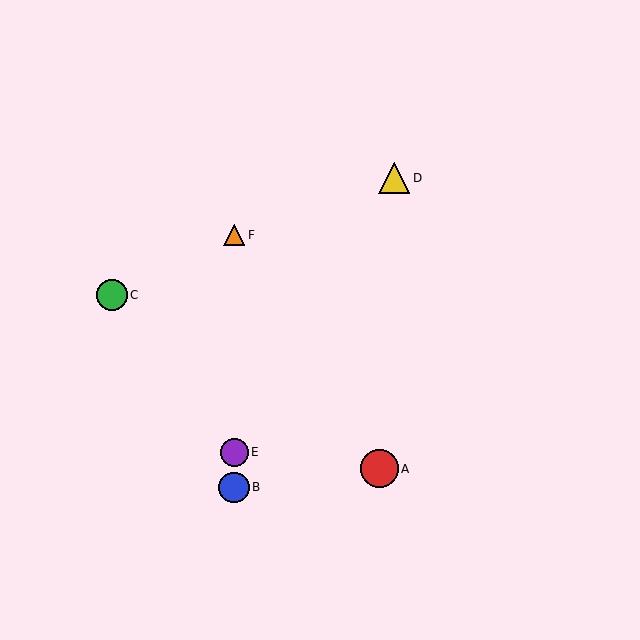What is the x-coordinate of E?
Object E is at x≈234.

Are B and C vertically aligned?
No, B is at x≈234 and C is at x≈112.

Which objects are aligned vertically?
Objects B, E, F are aligned vertically.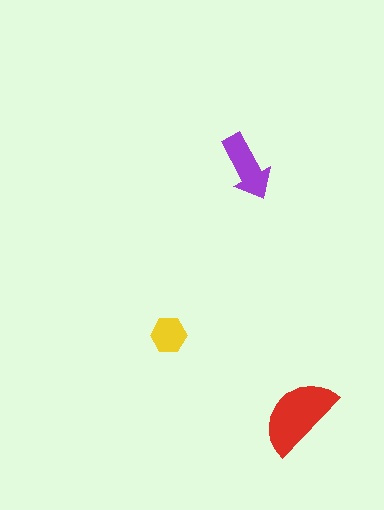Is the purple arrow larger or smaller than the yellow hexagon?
Larger.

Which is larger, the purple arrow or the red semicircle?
The red semicircle.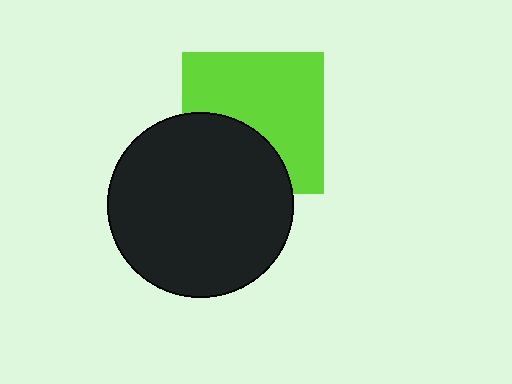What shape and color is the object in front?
The object in front is a black circle.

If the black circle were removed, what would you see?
You would see the complete lime square.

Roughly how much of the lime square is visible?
About half of it is visible (roughly 64%).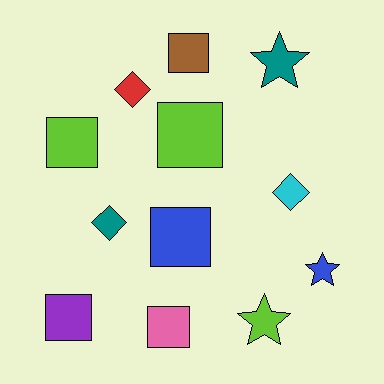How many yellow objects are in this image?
There are no yellow objects.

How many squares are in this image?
There are 6 squares.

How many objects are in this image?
There are 12 objects.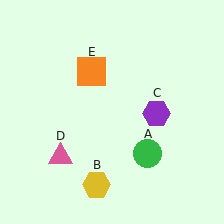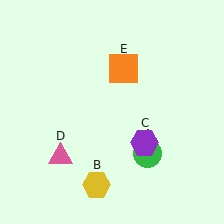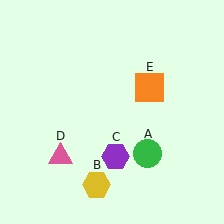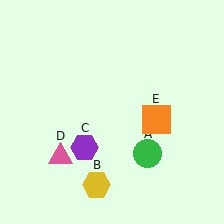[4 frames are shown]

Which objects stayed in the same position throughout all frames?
Green circle (object A) and yellow hexagon (object B) and pink triangle (object D) remained stationary.